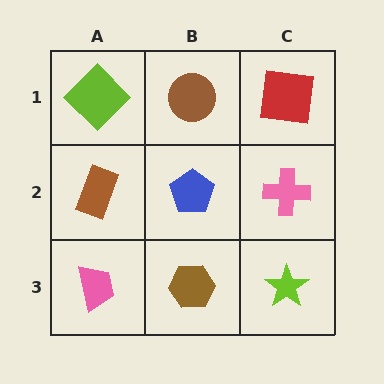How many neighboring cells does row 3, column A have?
2.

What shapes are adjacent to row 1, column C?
A pink cross (row 2, column C), a brown circle (row 1, column B).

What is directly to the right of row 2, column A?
A blue pentagon.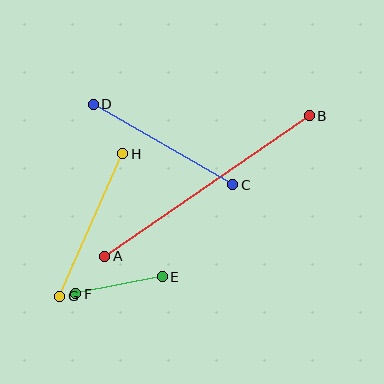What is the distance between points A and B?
The distance is approximately 248 pixels.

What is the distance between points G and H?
The distance is approximately 156 pixels.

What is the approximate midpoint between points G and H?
The midpoint is at approximately (91, 225) pixels.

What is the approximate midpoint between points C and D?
The midpoint is at approximately (163, 145) pixels.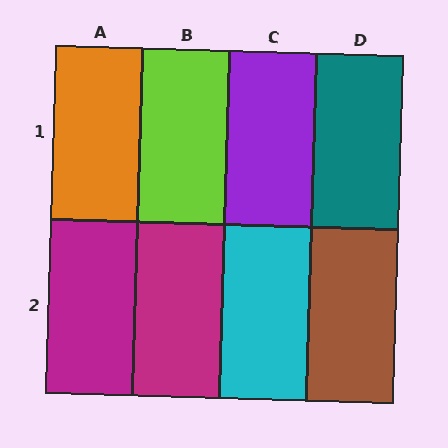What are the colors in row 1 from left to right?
Orange, lime, purple, teal.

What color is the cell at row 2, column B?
Magenta.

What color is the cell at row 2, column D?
Brown.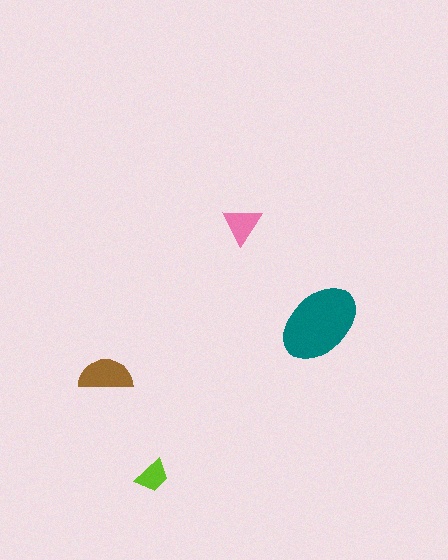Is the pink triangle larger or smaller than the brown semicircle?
Smaller.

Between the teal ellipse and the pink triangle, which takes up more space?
The teal ellipse.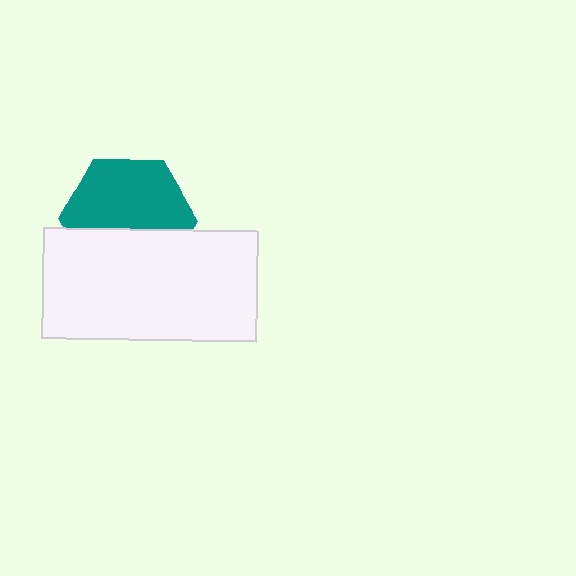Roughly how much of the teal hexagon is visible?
About half of it is visible (roughly 60%).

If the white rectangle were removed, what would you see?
You would see the complete teal hexagon.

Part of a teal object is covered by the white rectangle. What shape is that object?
It is a hexagon.